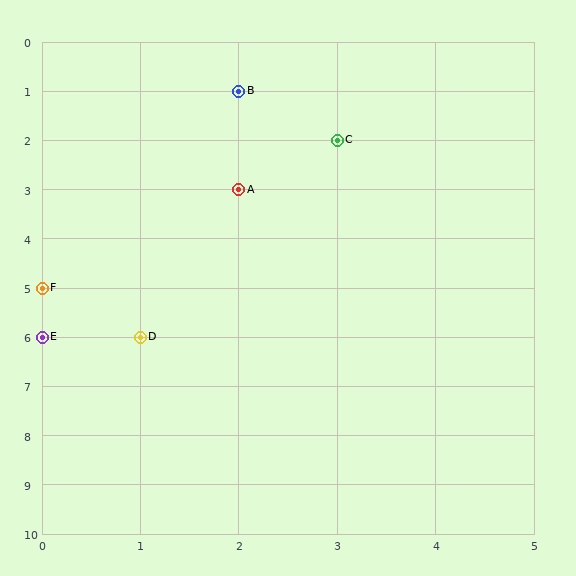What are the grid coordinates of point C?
Point C is at grid coordinates (3, 2).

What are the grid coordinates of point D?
Point D is at grid coordinates (1, 6).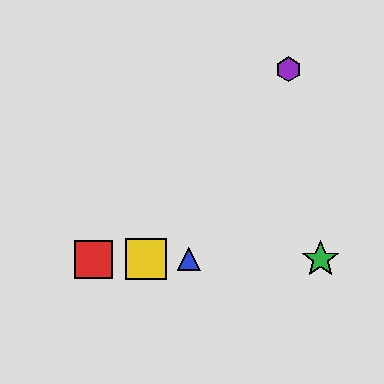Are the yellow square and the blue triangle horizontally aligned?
Yes, both are at y≈259.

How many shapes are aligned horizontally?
4 shapes (the red square, the blue triangle, the green star, the yellow square) are aligned horizontally.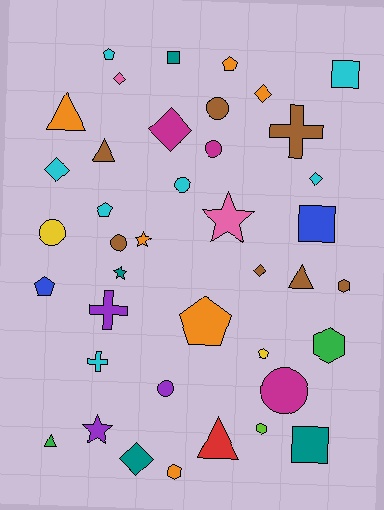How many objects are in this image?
There are 40 objects.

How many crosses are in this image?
There are 3 crosses.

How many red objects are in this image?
There is 1 red object.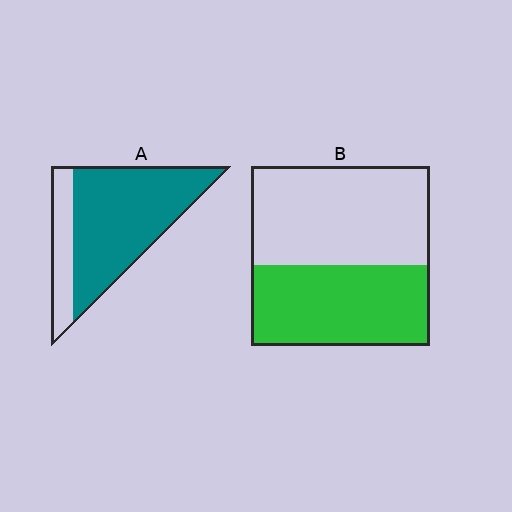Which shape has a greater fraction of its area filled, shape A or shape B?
Shape A.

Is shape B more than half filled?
No.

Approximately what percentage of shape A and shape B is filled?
A is approximately 75% and B is approximately 45%.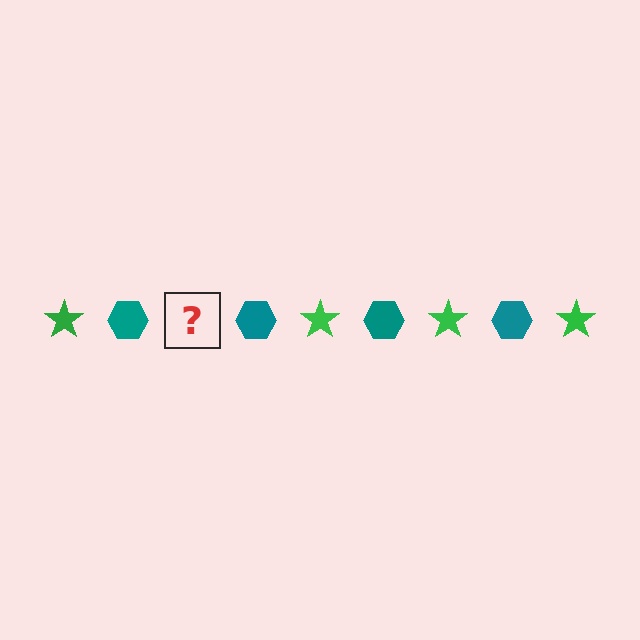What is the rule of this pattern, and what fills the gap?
The rule is that the pattern alternates between green star and teal hexagon. The gap should be filled with a green star.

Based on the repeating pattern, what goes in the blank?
The blank should be a green star.